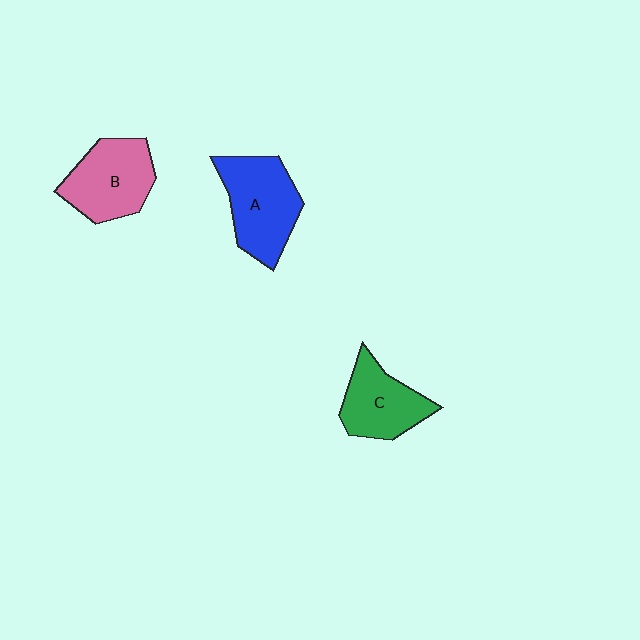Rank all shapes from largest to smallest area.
From largest to smallest: A (blue), B (pink), C (green).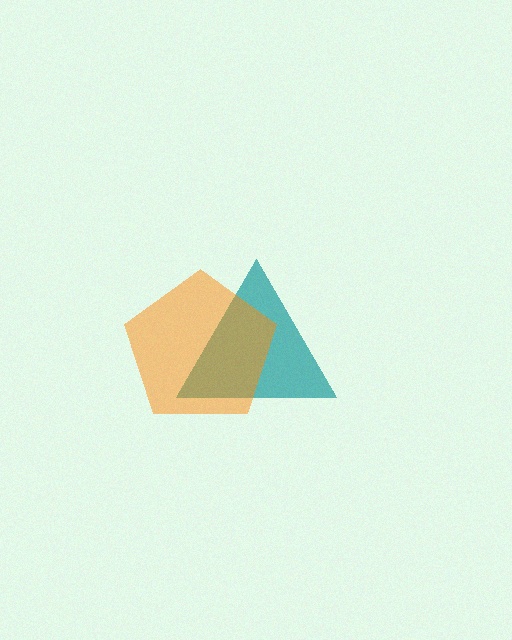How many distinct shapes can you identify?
There are 2 distinct shapes: a teal triangle, an orange pentagon.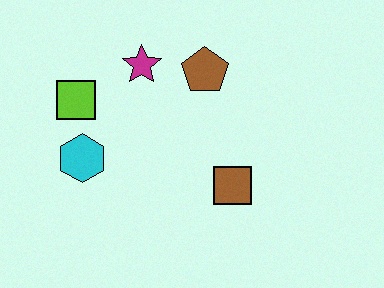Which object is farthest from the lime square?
The brown square is farthest from the lime square.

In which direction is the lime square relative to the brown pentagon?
The lime square is to the left of the brown pentagon.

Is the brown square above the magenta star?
No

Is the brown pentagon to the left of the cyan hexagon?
No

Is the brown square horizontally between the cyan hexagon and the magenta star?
No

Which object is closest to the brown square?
The brown pentagon is closest to the brown square.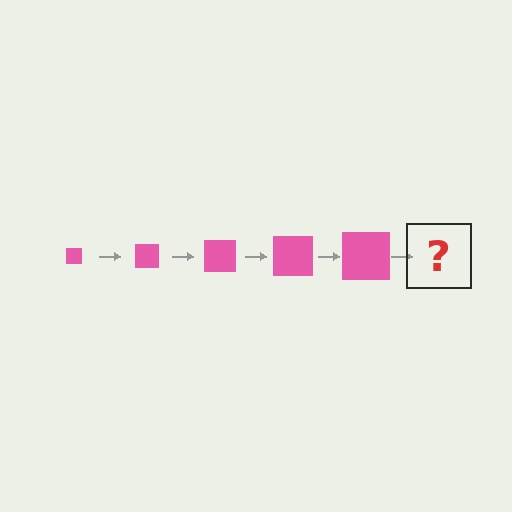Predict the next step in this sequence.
The next step is a pink square, larger than the previous one.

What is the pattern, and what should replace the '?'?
The pattern is that the square gets progressively larger each step. The '?' should be a pink square, larger than the previous one.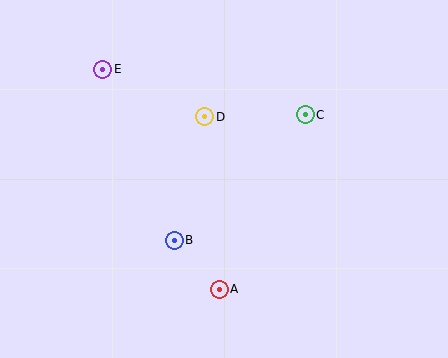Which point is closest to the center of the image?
Point D at (205, 117) is closest to the center.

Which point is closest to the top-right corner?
Point C is closest to the top-right corner.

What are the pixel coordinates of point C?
Point C is at (305, 115).